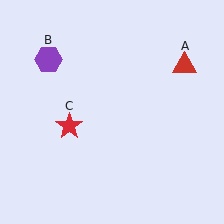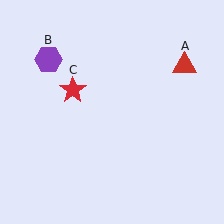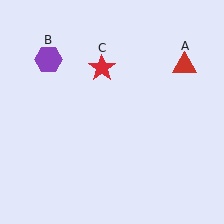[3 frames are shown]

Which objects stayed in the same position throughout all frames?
Red triangle (object A) and purple hexagon (object B) remained stationary.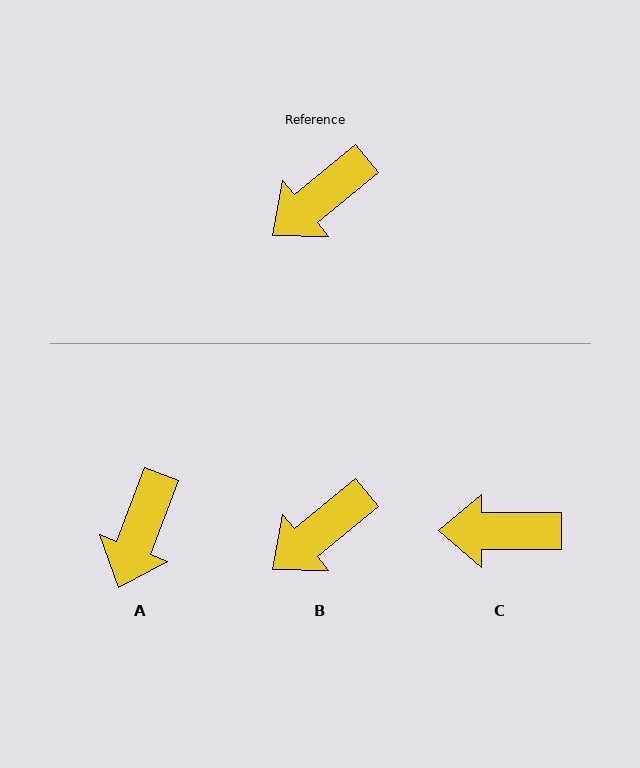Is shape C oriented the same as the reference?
No, it is off by about 39 degrees.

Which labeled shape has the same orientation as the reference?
B.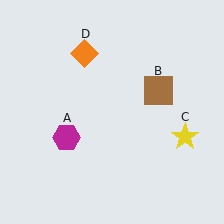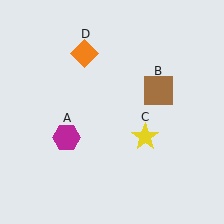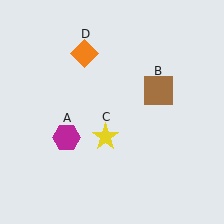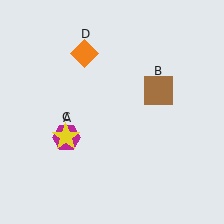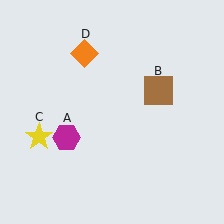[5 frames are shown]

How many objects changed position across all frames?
1 object changed position: yellow star (object C).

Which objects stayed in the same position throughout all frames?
Magenta hexagon (object A) and brown square (object B) and orange diamond (object D) remained stationary.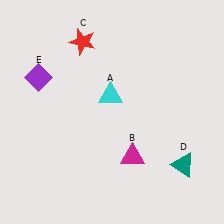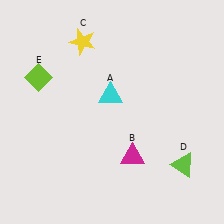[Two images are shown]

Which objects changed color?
C changed from red to yellow. D changed from teal to lime. E changed from purple to lime.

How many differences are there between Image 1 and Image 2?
There are 3 differences between the two images.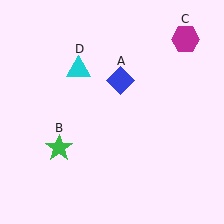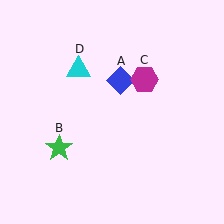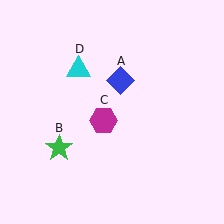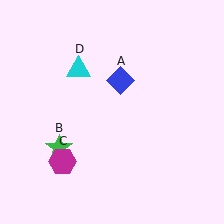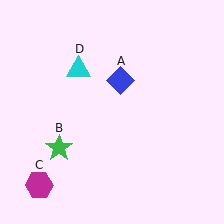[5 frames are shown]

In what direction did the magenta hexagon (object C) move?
The magenta hexagon (object C) moved down and to the left.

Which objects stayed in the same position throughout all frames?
Blue diamond (object A) and green star (object B) and cyan triangle (object D) remained stationary.